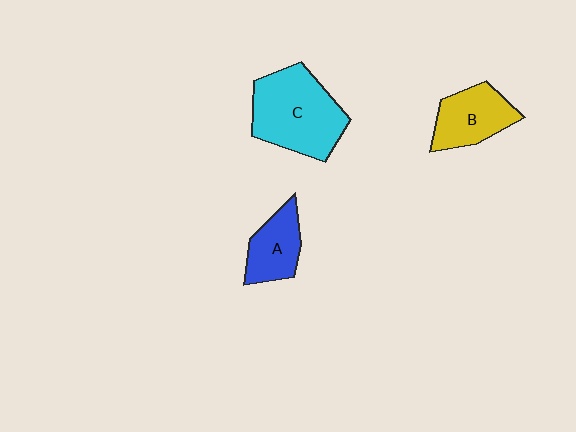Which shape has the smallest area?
Shape A (blue).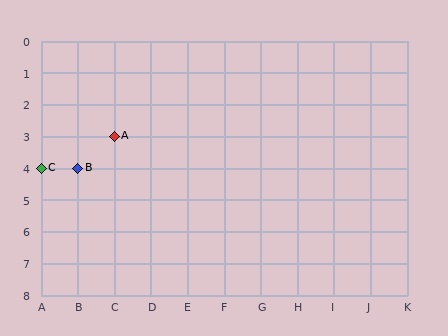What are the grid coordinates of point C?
Point C is at grid coordinates (A, 4).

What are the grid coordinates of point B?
Point B is at grid coordinates (B, 4).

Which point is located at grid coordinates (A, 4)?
Point C is at (A, 4).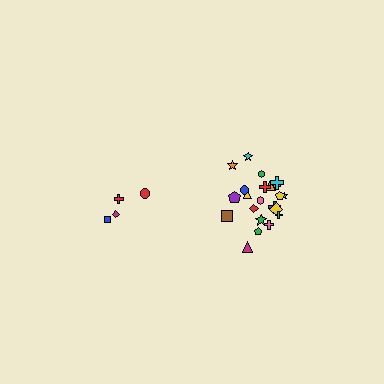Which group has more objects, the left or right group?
The right group.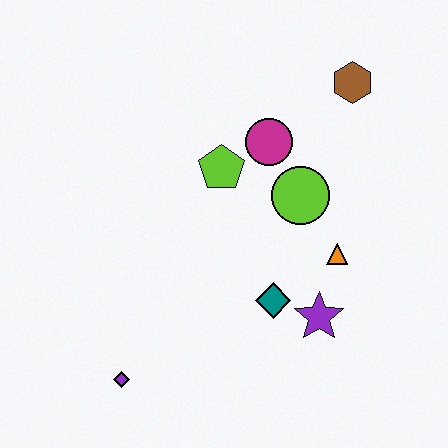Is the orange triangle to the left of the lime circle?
No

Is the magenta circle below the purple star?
No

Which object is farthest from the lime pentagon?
The purple diamond is farthest from the lime pentagon.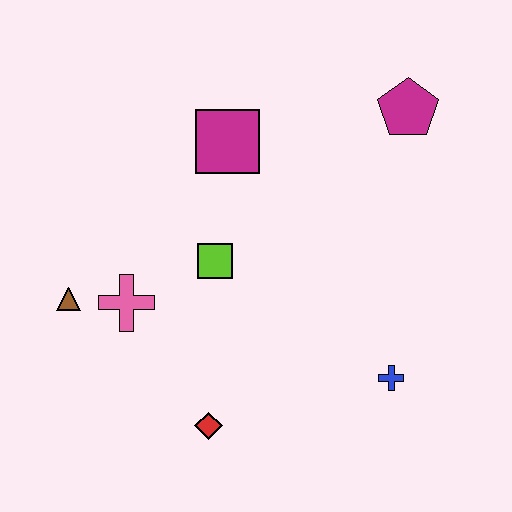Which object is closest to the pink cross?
The brown triangle is closest to the pink cross.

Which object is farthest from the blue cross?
The brown triangle is farthest from the blue cross.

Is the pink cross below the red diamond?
No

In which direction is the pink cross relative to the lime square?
The pink cross is to the left of the lime square.